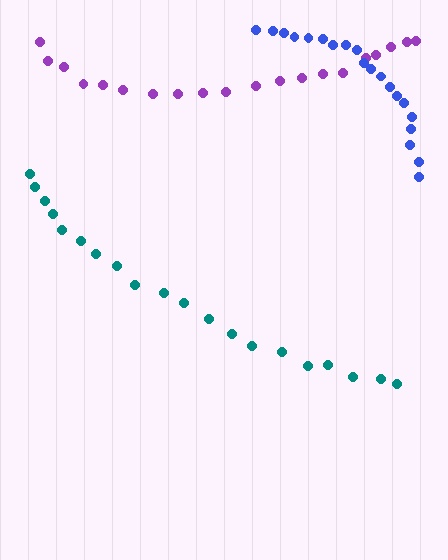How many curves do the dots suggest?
There are 3 distinct paths.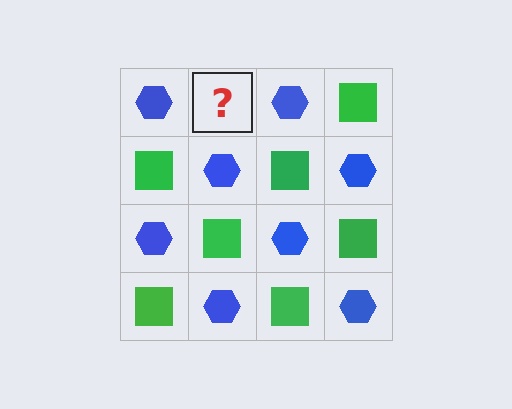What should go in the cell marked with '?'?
The missing cell should contain a green square.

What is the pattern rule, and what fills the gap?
The rule is that it alternates blue hexagon and green square in a checkerboard pattern. The gap should be filled with a green square.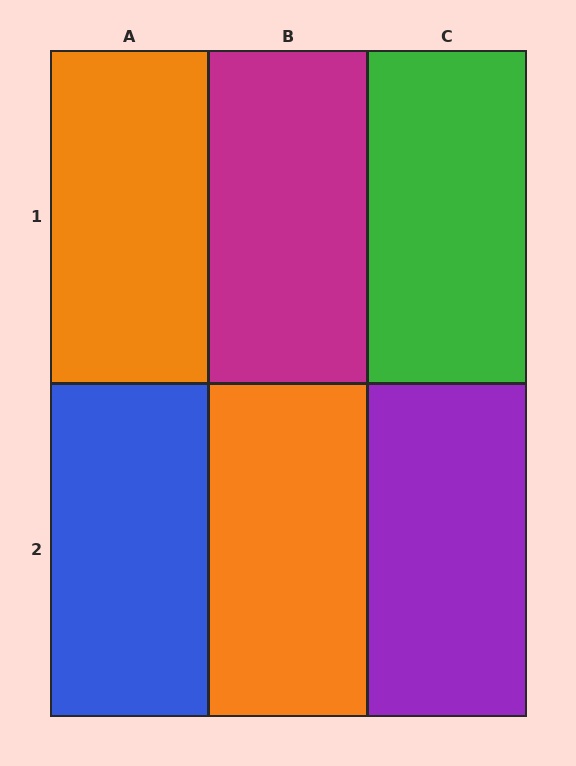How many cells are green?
1 cell is green.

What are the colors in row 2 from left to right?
Blue, orange, purple.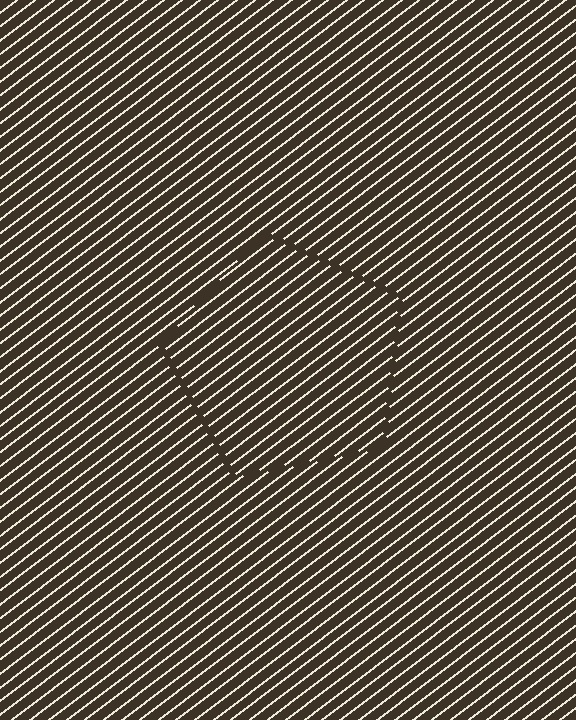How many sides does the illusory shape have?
5 sides — the line-ends trace a pentagon.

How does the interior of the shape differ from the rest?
The interior of the shape contains the same grating, shifted by half a period — the contour is defined by the phase discontinuity where line-ends from the inner and outer gratings abut.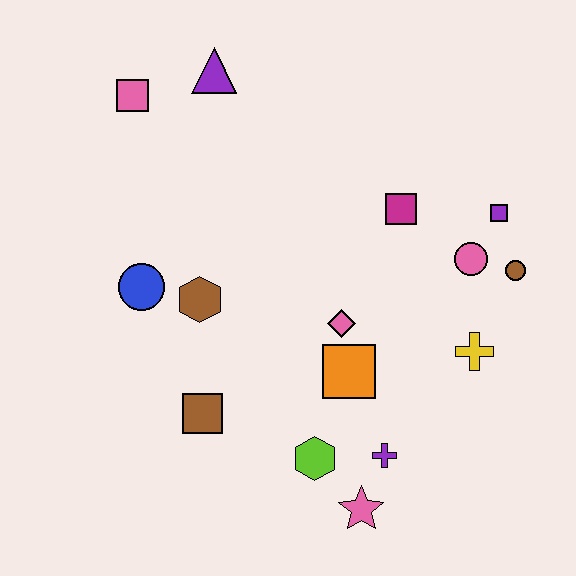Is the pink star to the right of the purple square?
No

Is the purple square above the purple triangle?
No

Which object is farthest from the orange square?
The pink square is farthest from the orange square.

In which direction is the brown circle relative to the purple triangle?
The brown circle is to the right of the purple triangle.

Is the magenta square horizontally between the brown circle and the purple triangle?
Yes